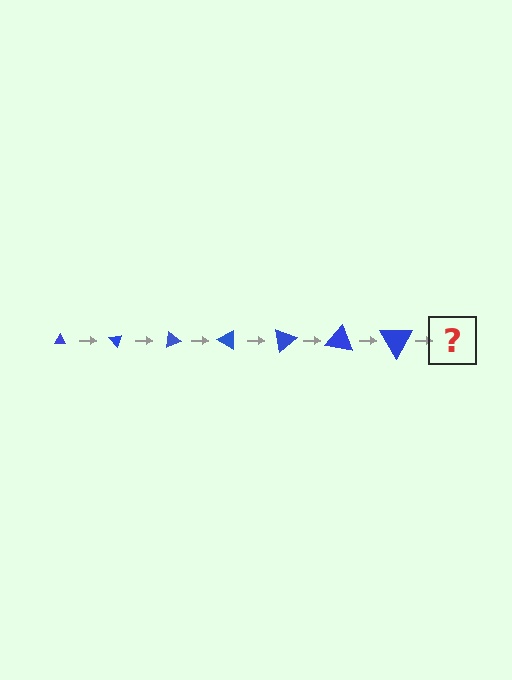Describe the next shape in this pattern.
It should be a triangle, larger than the previous one and rotated 350 degrees from the start.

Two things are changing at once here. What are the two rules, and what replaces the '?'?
The two rules are that the triangle grows larger each step and it rotates 50 degrees each step. The '?' should be a triangle, larger than the previous one and rotated 350 degrees from the start.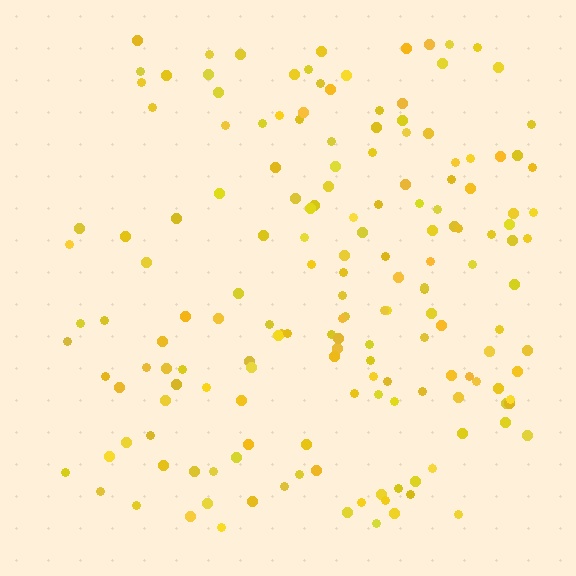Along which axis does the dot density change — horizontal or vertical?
Horizontal.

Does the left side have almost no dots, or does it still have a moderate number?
Still a moderate number, just noticeably fewer than the right.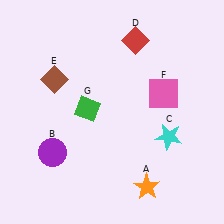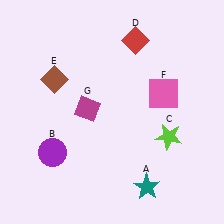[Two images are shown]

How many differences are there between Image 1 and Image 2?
There are 3 differences between the two images.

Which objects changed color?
A changed from orange to teal. C changed from cyan to lime. G changed from green to magenta.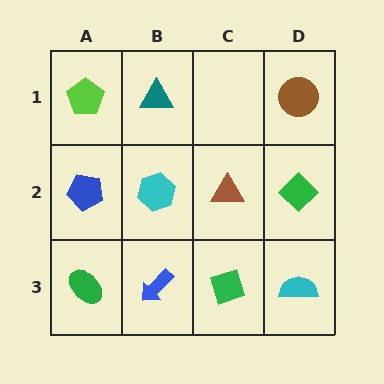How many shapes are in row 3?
4 shapes.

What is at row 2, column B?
A cyan hexagon.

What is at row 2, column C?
A brown triangle.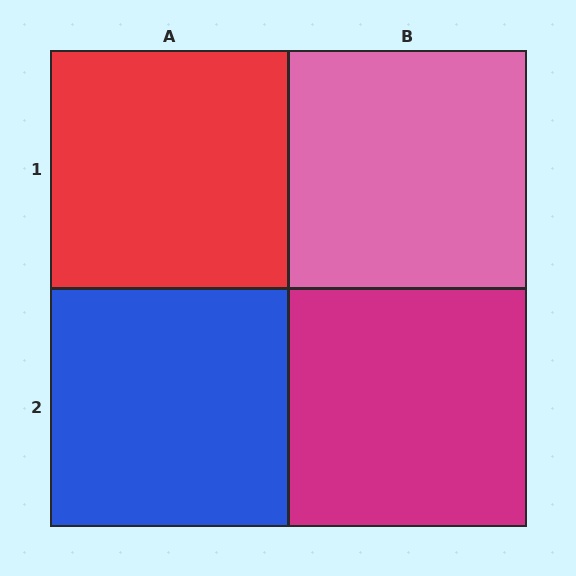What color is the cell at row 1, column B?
Pink.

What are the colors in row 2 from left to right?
Blue, magenta.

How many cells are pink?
1 cell is pink.